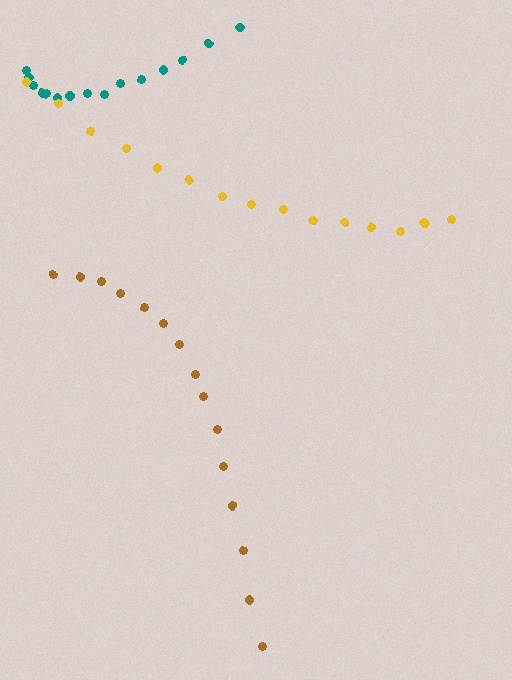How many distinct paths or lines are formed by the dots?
There are 3 distinct paths.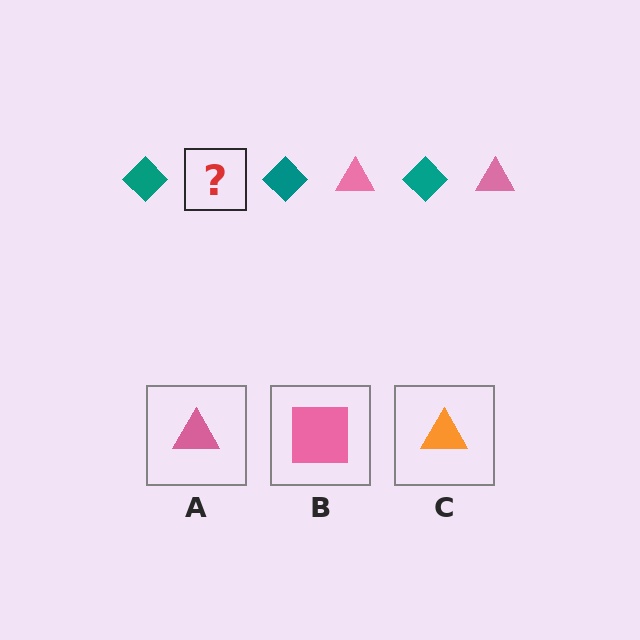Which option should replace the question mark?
Option A.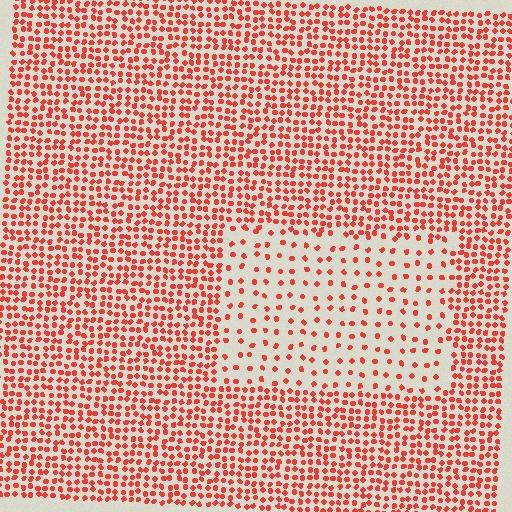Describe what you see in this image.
The image contains small red elements arranged at two different densities. A rectangle-shaped region is visible where the elements are less densely packed than the surrounding area.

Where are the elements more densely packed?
The elements are more densely packed outside the rectangle boundary.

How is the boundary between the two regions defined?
The boundary is defined by a change in element density (approximately 2.6x ratio). All elements are the same color, size, and shape.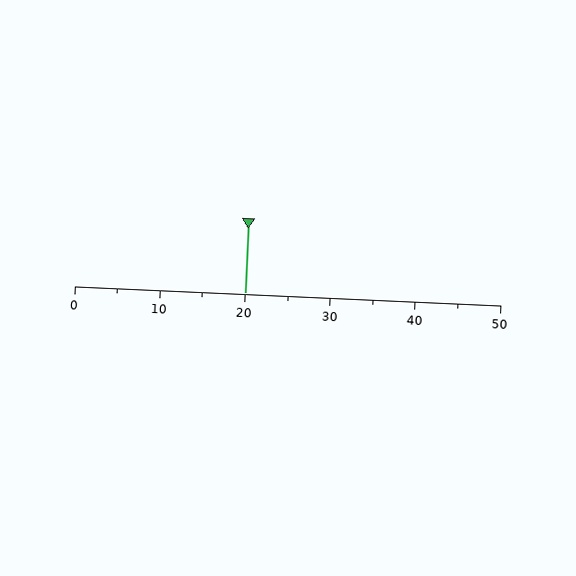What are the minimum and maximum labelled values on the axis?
The axis runs from 0 to 50.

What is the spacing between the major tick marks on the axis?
The major ticks are spaced 10 apart.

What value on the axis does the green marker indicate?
The marker indicates approximately 20.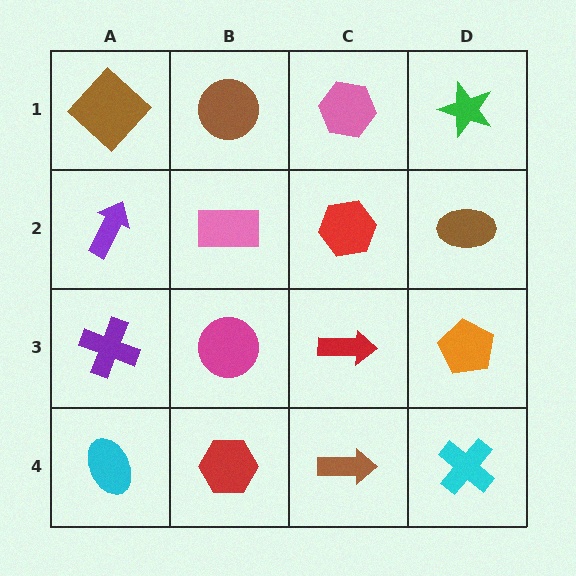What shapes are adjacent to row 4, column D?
An orange pentagon (row 3, column D), a brown arrow (row 4, column C).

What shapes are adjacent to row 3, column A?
A purple arrow (row 2, column A), a cyan ellipse (row 4, column A), a magenta circle (row 3, column B).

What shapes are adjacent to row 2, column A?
A brown diamond (row 1, column A), a purple cross (row 3, column A), a pink rectangle (row 2, column B).